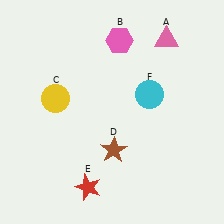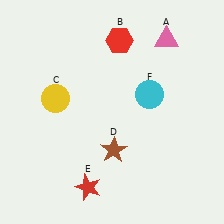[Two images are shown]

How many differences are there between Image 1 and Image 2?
There is 1 difference between the two images.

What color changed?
The hexagon (B) changed from pink in Image 1 to red in Image 2.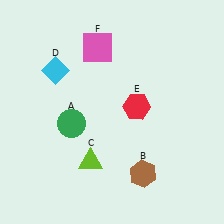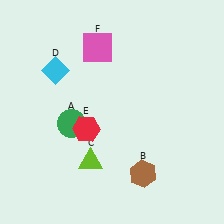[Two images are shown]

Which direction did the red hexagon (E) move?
The red hexagon (E) moved left.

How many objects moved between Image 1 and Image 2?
1 object moved between the two images.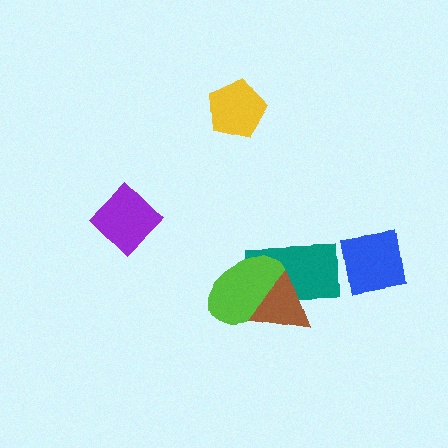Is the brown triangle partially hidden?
No, no other shape covers it.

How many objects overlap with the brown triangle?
2 objects overlap with the brown triangle.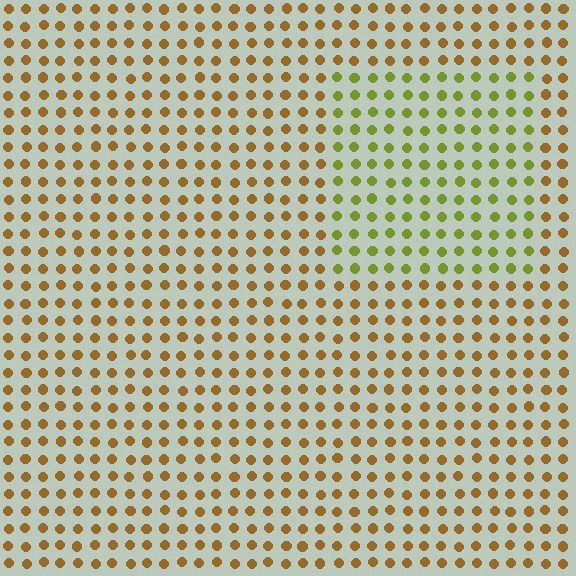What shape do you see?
I see a rectangle.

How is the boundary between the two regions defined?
The boundary is defined purely by a slight shift in hue (about 42 degrees). Spacing, size, and orientation are identical on both sides.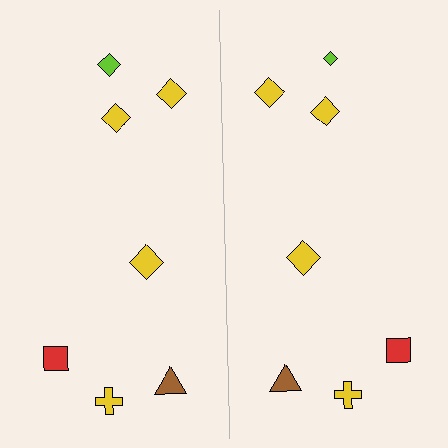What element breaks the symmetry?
The lime diamond on the right side has a different size than its mirror counterpart.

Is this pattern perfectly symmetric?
No, the pattern is not perfectly symmetric. The lime diamond on the right side has a different size than its mirror counterpart.